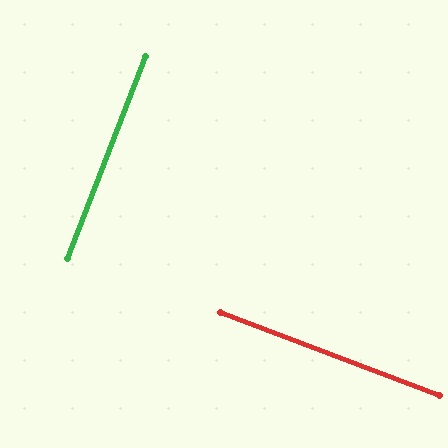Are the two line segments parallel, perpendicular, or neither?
Perpendicular — they meet at approximately 89°.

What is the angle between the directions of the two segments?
Approximately 89 degrees.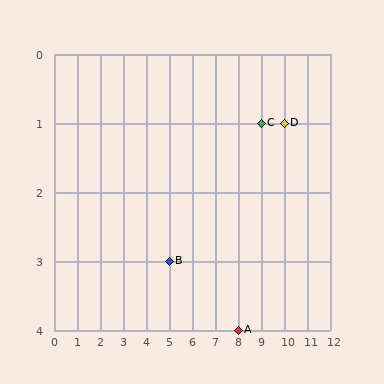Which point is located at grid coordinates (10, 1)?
Point D is at (10, 1).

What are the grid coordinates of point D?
Point D is at grid coordinates (10, 1).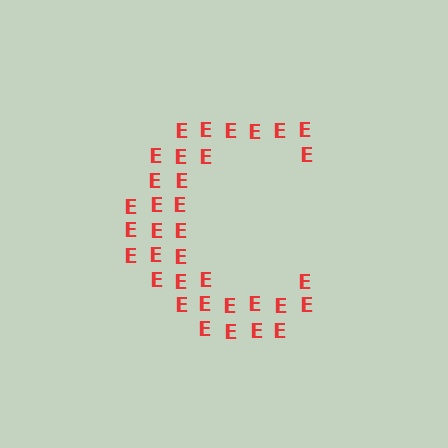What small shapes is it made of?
It is made of small letter E's.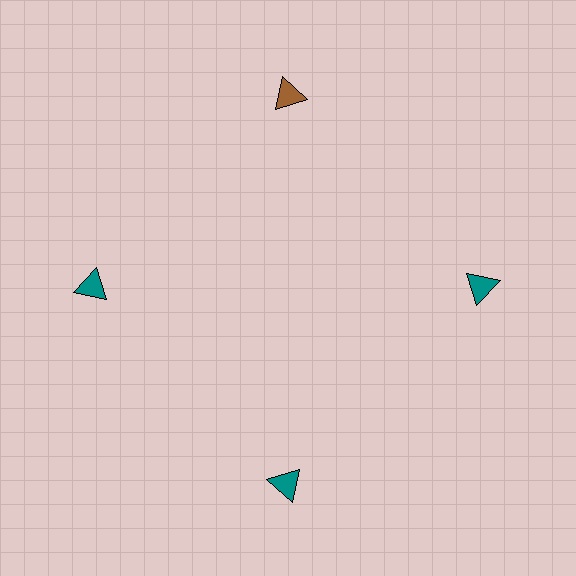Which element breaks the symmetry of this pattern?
The brown triangle at roughly the 12 o'clock position breaks the symmetry. All other shapes are teal triangles.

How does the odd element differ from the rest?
It has a different color: brown instead of teal.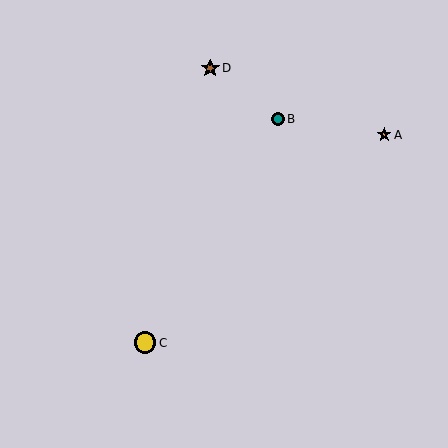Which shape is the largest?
The yellow circle (labeled C) is the largest.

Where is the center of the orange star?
The center of the orange star is at (384, 135).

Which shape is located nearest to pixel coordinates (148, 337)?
The yellow circle (labeled C) at (145, 343) is nearest to that location.